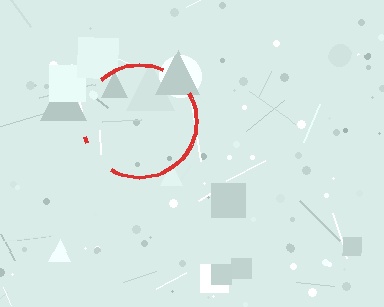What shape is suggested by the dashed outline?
The dashed outline suggests a circle.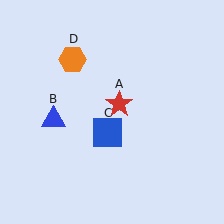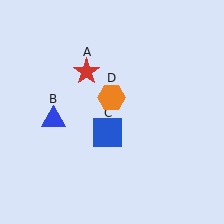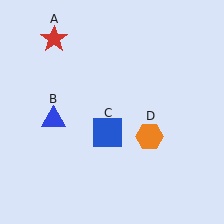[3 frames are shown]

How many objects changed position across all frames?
2 objects changed position: red star (object A), orange hexagon (object D).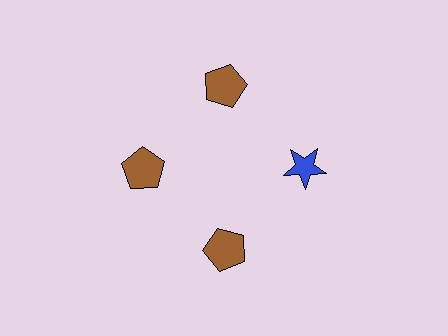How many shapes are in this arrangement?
There are 4 shapes arranged in a ring pattern.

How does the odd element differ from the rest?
It differs in both color (blue instead of brown) and shape (star instead of pentagon).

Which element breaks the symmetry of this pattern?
The blue star at roughly the 3 o'clock position breaks the symmetry. All other shapes are brown pentagons.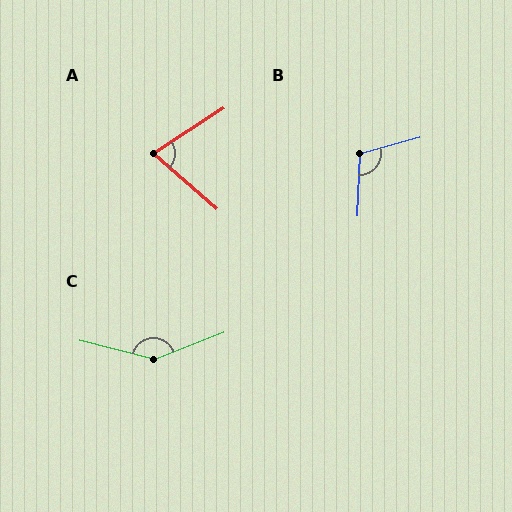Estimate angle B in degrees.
Approximately 108 degrees.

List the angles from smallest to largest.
A (74°), B (108°), C (145°).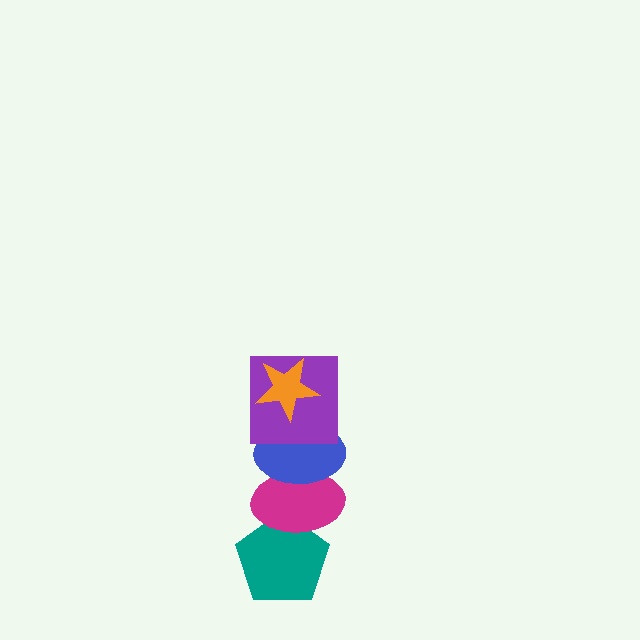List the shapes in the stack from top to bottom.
From top to bottom: the orange star, the purple square, the blue ellipse, the magenta ellipse, the teal pentagon.